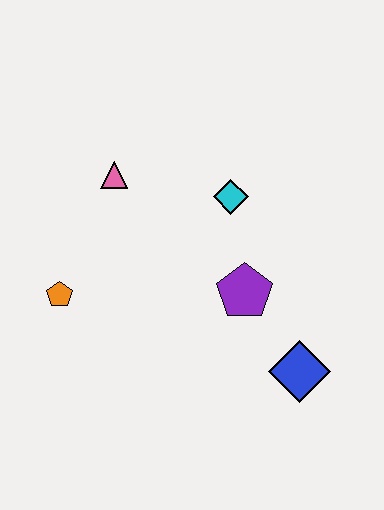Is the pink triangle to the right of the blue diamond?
No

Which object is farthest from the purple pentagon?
The orange pentagon is farthest from the purple pentagon.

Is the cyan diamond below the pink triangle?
Yes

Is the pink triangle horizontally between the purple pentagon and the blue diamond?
No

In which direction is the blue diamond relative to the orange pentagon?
The blue diamond is to the right of the orange pentagon.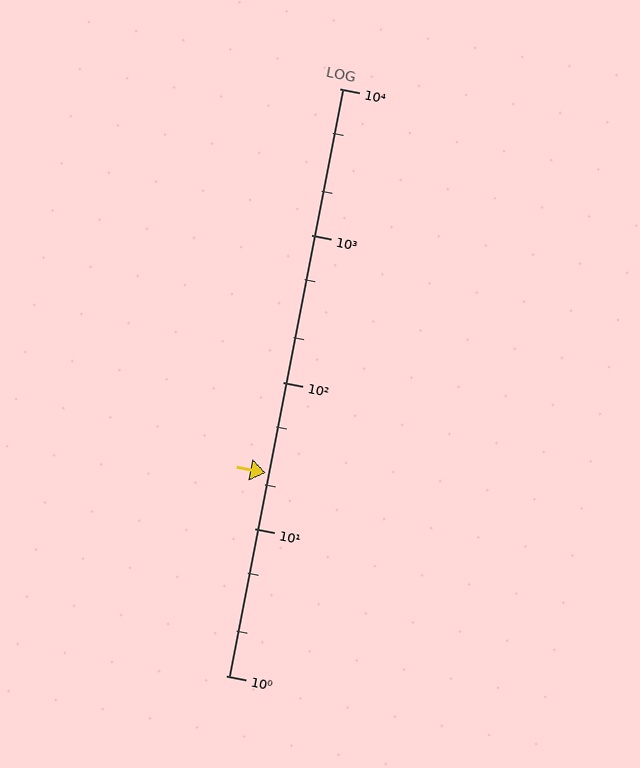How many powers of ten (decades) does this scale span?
The scale spans 4 decades, from 1 to 10000.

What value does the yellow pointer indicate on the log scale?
The pointer indicates approximately 24.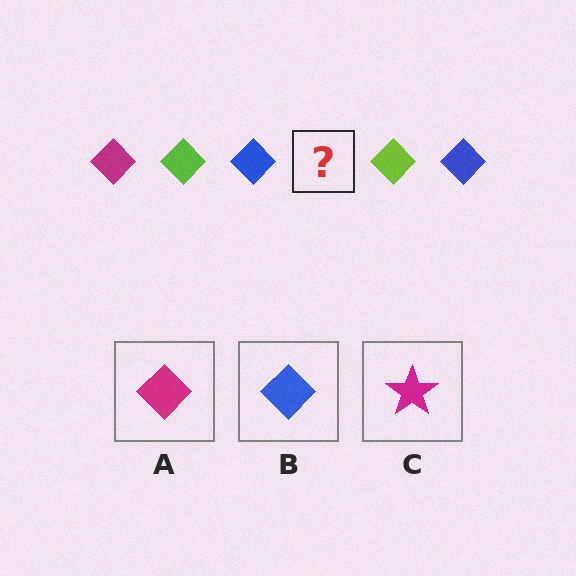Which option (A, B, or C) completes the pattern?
A.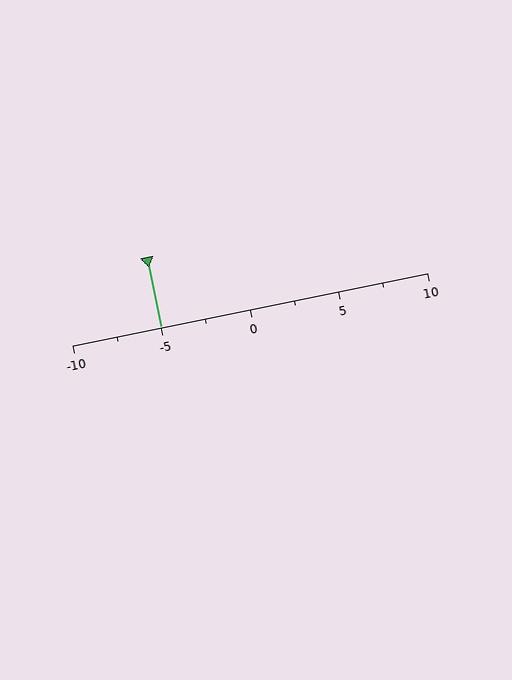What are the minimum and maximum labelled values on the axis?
The axis runs from -10 to 10.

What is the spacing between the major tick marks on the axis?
The major ticks are spaced 5 apart.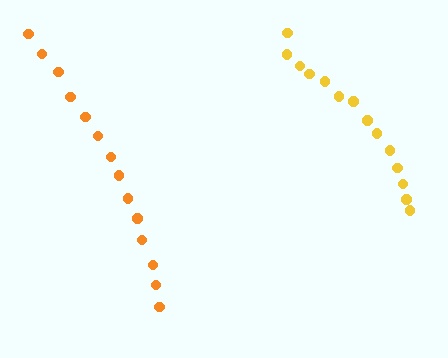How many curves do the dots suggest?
There are 2 distinct paths.